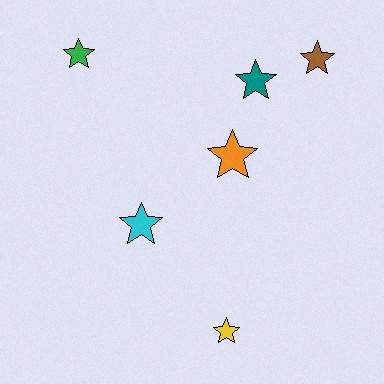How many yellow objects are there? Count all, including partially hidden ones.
There is 1 yellow object.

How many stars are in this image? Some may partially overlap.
There are 6 stars.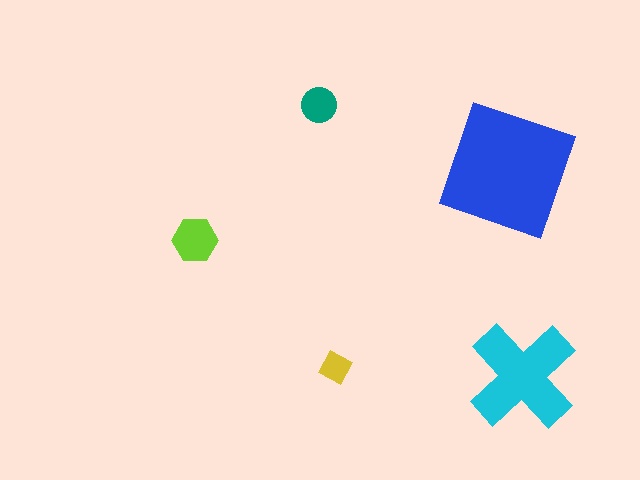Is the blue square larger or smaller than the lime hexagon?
Larger.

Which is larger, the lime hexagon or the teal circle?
The lime hexagon.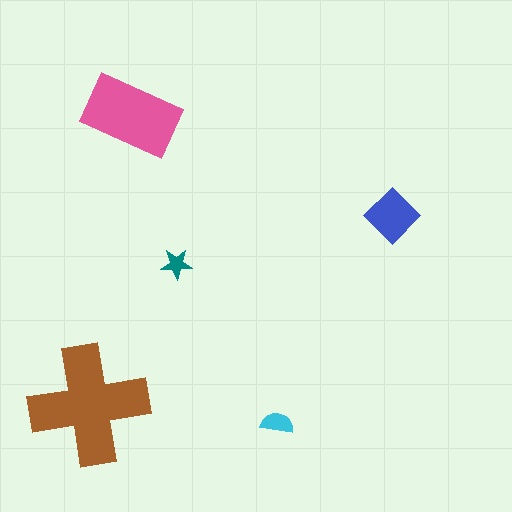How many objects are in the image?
There are 5 objects in the image.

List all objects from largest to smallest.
The brown cross, the pink rectangle, the blue diamond, the cyan semicircle, the teal star.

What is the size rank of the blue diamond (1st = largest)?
3rd.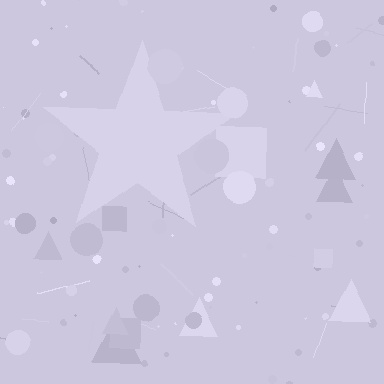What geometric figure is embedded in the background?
A star is embedded in the background.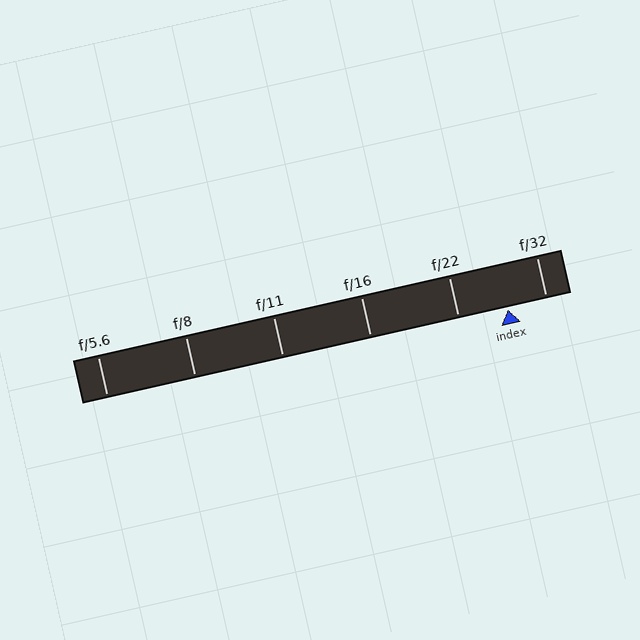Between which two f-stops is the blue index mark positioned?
The index mark is between f/22 and f/32.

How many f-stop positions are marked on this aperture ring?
There are 6 f-stop positions marked.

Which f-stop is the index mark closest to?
The index mark is closest to f/32.